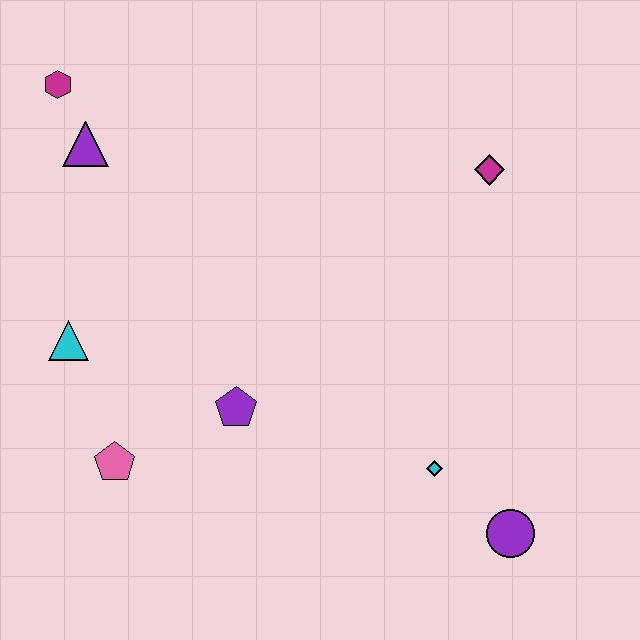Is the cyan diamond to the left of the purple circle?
Yes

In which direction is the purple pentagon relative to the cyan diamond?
The purple pentagon is to the left of the cyan diamond.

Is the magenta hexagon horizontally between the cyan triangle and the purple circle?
No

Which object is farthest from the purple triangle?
The purple circle is farthest from the purple triangle.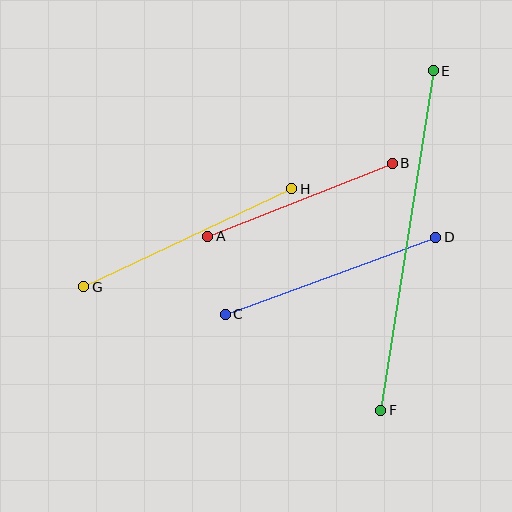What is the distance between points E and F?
The distance is approximately 343 pixels.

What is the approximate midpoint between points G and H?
The midpoint is at approximately (188, 238) pixels.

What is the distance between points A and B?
The distance is approximately 198 pixels.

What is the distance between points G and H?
The distance is approximately 230 pixels.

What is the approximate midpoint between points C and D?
The midpoint is at approximately (330, 276) pixels.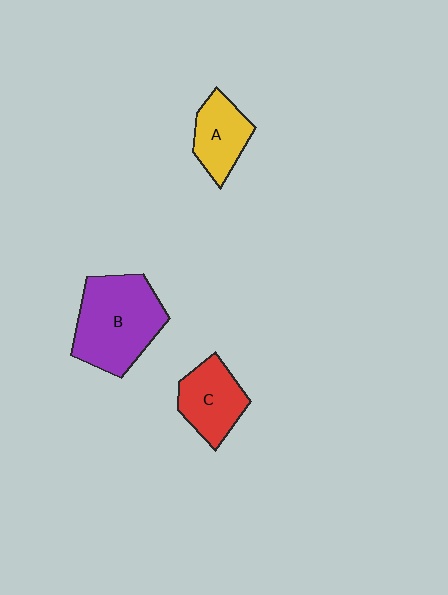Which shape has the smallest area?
Shape A (yellow).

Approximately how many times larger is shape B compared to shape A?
Approximately 1.9 times.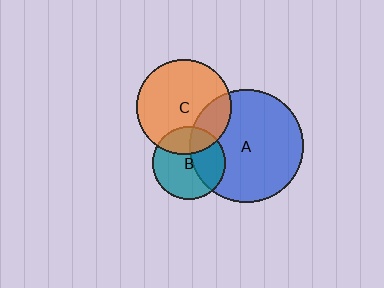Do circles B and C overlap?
Yes.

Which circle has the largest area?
Circle A (blue).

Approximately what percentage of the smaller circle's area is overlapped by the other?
Approximately 30%.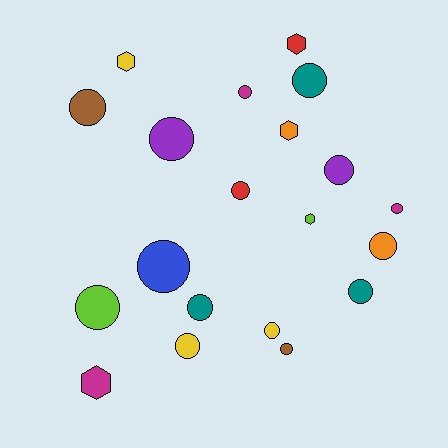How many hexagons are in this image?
There are 5 hexagons.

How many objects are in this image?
There are 20 objects.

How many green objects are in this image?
There are no green objects.